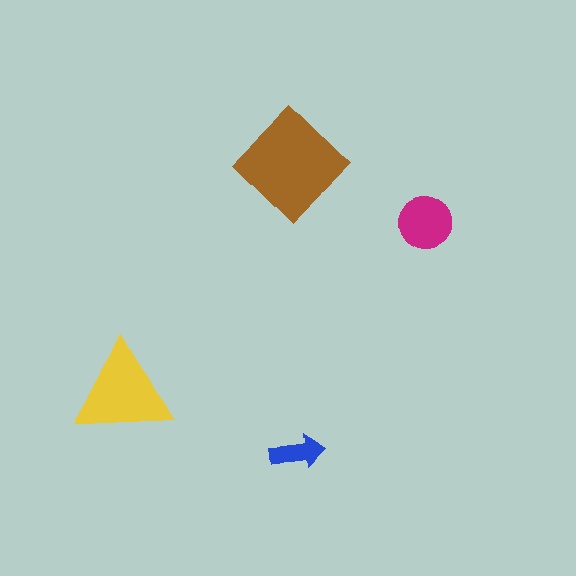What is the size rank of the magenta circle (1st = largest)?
3rd.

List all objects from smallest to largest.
The blue arrow, the magenta circle, the yellow triangle, the brown diamond.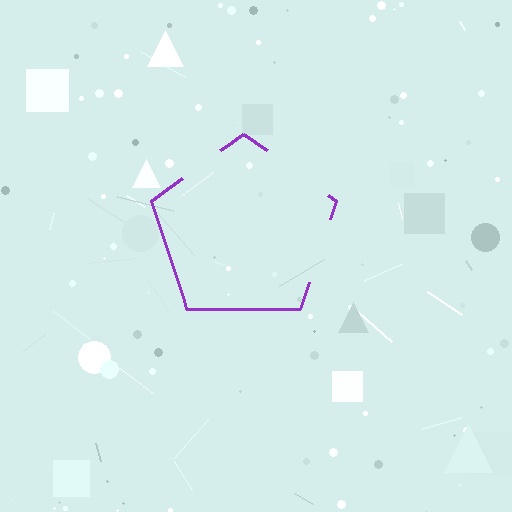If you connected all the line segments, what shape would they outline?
They would outline a pentagon.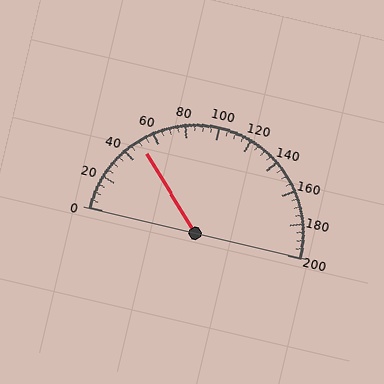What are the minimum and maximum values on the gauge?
The gauge ranges from 0 to 200.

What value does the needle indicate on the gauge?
The needle indicates approximately 50.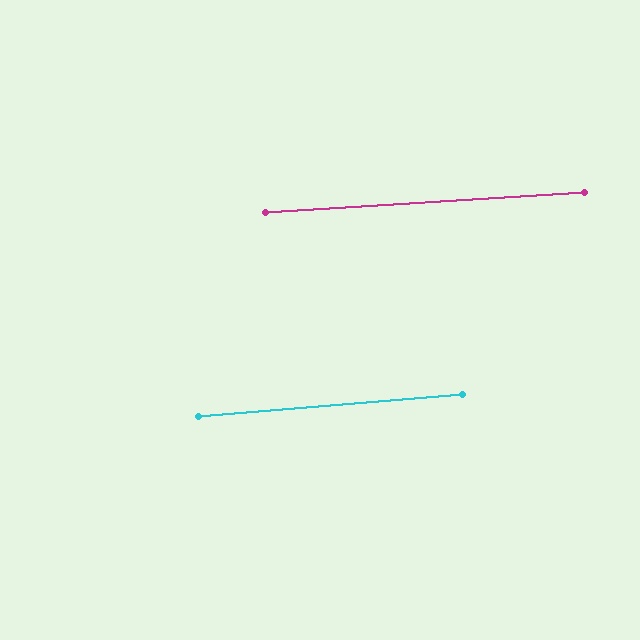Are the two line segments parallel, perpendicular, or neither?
Parallel — their directions differ by only 1.2°.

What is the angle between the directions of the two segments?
Approximately 1 degree.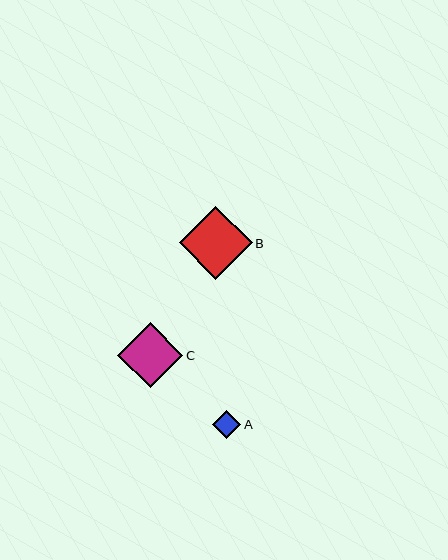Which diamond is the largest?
Diamond B is the largest with a size of approximately 73 pixels.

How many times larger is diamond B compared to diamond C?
Diamond B is approximately 1.1 times the size of diamond C.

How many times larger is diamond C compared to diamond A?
Diamond C is approximately 2.3 times the size of diamond A.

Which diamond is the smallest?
Diamond A is the smallest with a size of approximately 28 pixels.